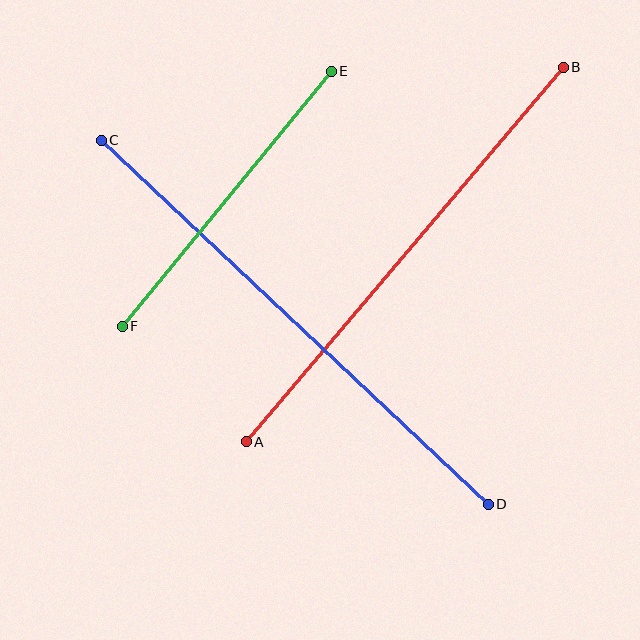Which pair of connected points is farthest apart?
Points C and D are farthest apart.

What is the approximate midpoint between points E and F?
The midpoint is at approximately (227, 199) pixels.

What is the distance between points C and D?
The distance is approximately 531 pixels.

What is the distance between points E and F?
The distance is approximately 329 pixels.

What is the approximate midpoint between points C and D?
The midpoint is at approximately (295, 322) pixels.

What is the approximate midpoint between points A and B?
The midpoint is at approximately (405, 255) pixels.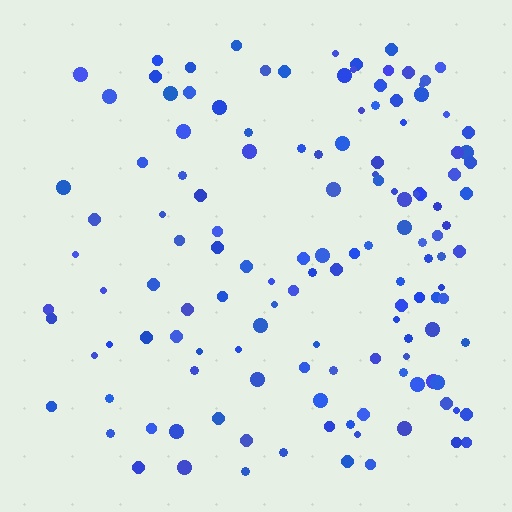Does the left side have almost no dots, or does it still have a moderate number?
Still a moderate number, just noticeably fewer than the right.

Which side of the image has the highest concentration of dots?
The right.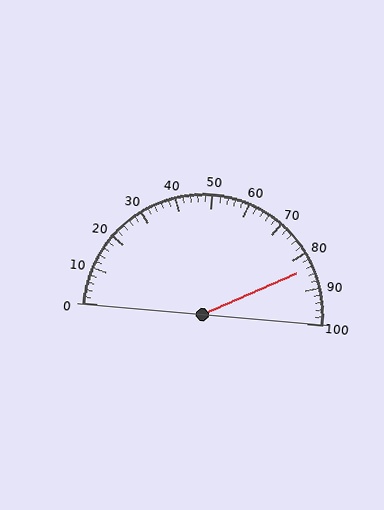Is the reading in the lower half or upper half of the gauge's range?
The reading is in the upper half of the range (0 to 100).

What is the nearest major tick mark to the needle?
The nearest major tick mark is 80.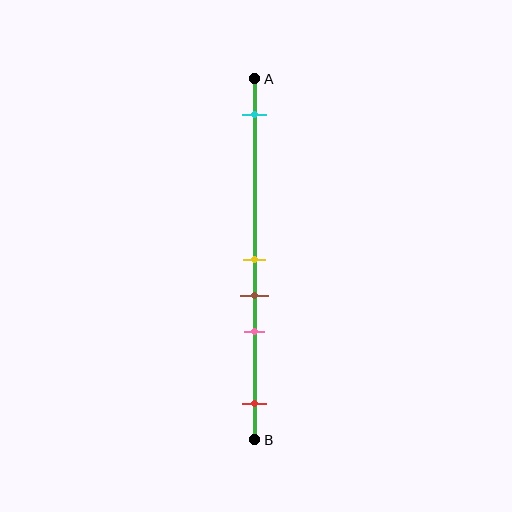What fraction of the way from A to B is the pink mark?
The pink mark is approximately 70% (0.7) of the way from A to B.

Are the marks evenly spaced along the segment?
No, the marks are not evenly spaced.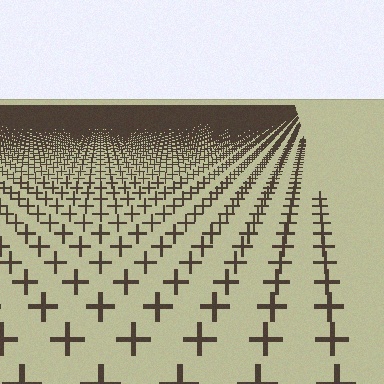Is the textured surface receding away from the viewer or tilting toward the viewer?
The surface is receding away from the viewer. Texture elements get smaller and denser toward the top.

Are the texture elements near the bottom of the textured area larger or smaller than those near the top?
Larger. Near the bottom, elements are closer to the viewer and appear at a bigger on-screen size.